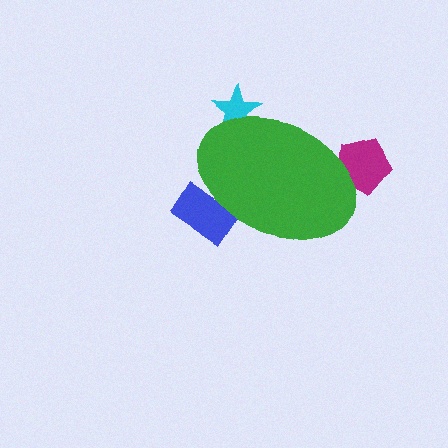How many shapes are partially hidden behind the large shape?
3 shapes are partially hidden.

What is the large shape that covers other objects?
A green ellipse.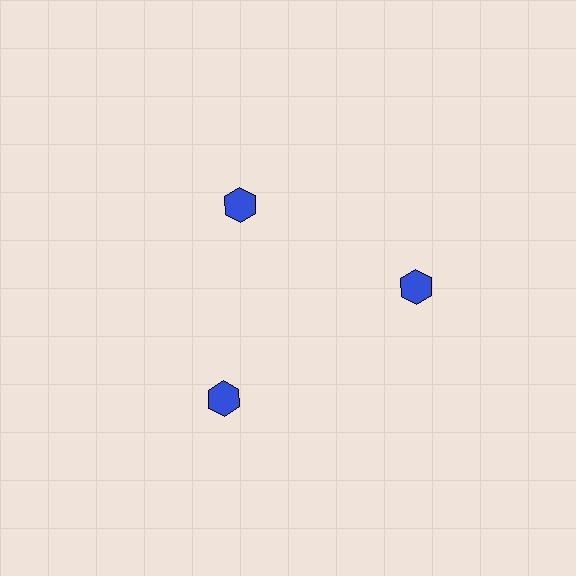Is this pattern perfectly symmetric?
No. The 3 blue hexagons are arranged in a ring, but one element near the 11 o'clock position is pulled inward toward the center, breaking the 3-fold rotational symmetry.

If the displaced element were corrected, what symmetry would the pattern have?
It would have 3-fold rotational symmetry — the pattern would map onto itself every 120 degrees.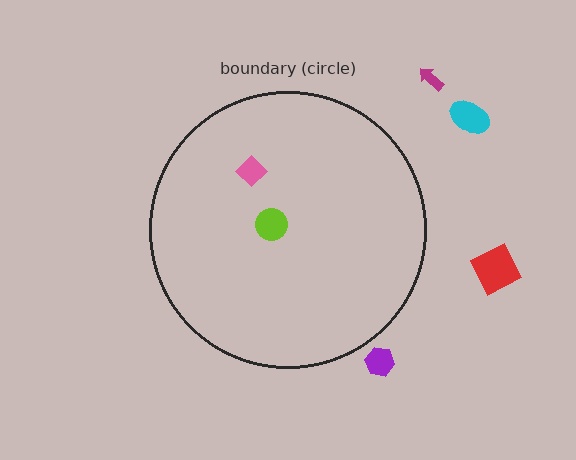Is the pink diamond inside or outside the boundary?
Inside.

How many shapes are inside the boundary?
2 inside, 4 outside.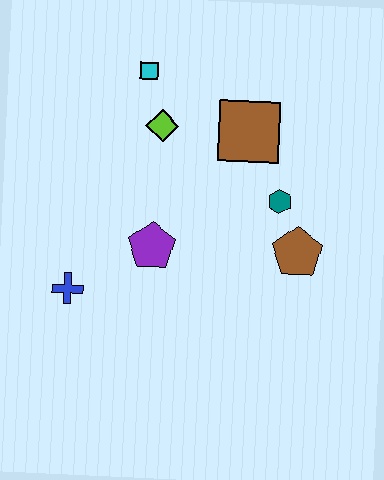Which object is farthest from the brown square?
The blue cross is farthest from the brown square.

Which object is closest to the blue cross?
The purple pentagon is closest to the blue cross.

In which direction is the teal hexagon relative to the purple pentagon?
The teal hexagon is to the right of the purple pentagon.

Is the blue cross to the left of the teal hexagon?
Yes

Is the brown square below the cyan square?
Yes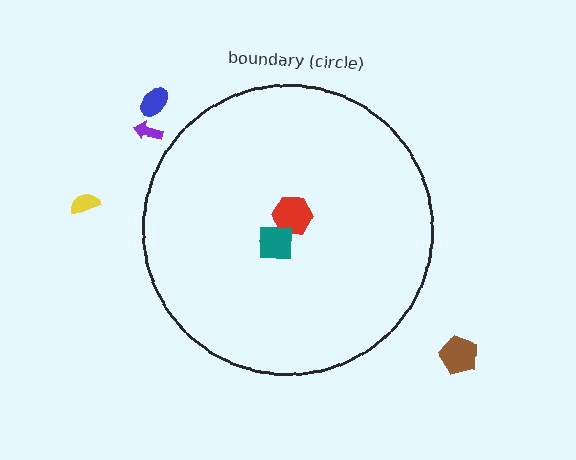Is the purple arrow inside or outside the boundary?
Outside.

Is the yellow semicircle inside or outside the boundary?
Outside.